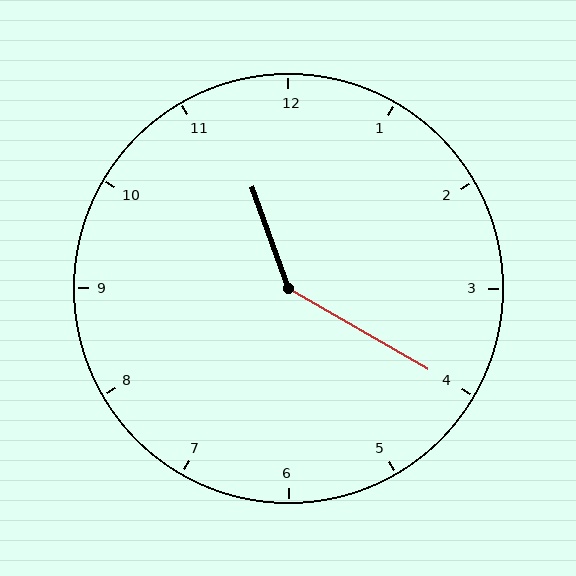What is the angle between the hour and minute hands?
Approximately 140 degrees.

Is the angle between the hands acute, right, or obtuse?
It is obtuse.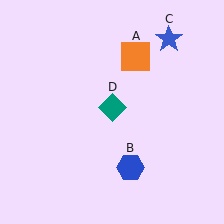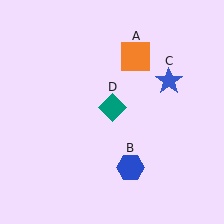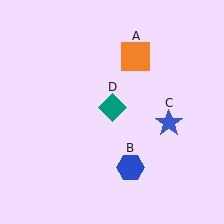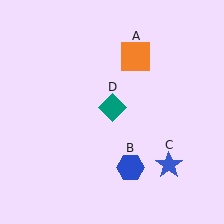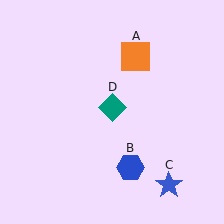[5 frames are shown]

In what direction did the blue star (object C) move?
The blue star (object C) moved down.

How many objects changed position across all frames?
1 object changed position: blue star (object C).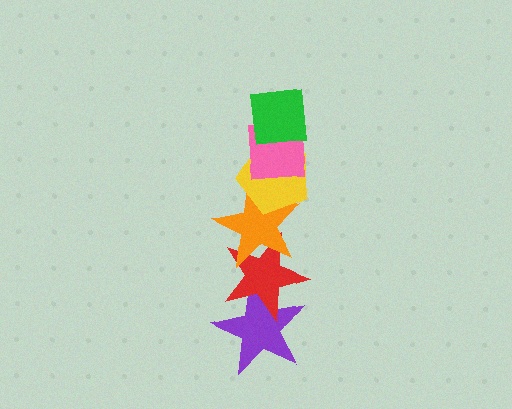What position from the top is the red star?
The red star is 5th from the top.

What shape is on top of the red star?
The orange star is on top of the red star.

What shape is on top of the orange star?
The yellow pentagon is on top of the orange star.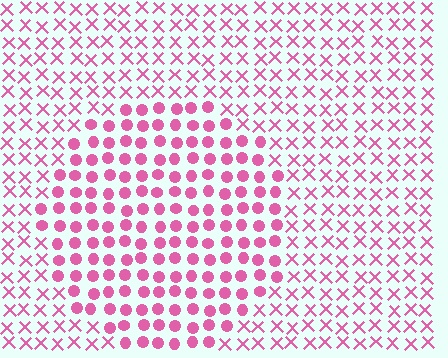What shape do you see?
I see a circle.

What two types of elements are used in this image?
The image uses circles inside the circle region and X marks outside it.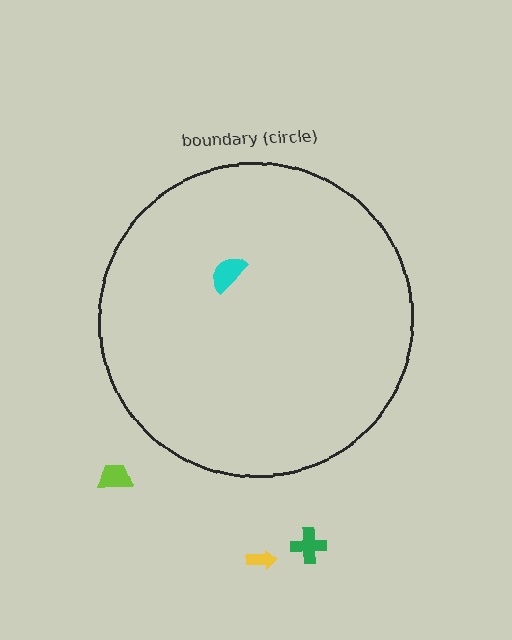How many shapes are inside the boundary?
1 inside, 3 outside.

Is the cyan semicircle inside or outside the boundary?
Inside.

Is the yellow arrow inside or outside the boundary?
Outside.